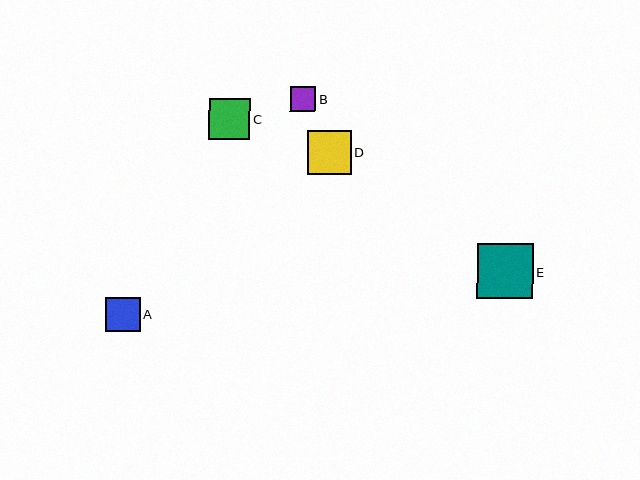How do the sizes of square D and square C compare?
Square D and square C are approximately the same size.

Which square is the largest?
Square E is the largest with a size of approximately 55 pixels.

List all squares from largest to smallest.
From largest to smallest: E, D, C, A, B.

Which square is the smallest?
Square B is the smallest with a size of approximately 25 pixels.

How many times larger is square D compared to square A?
Square D is approximately 1.3 times the size of square A.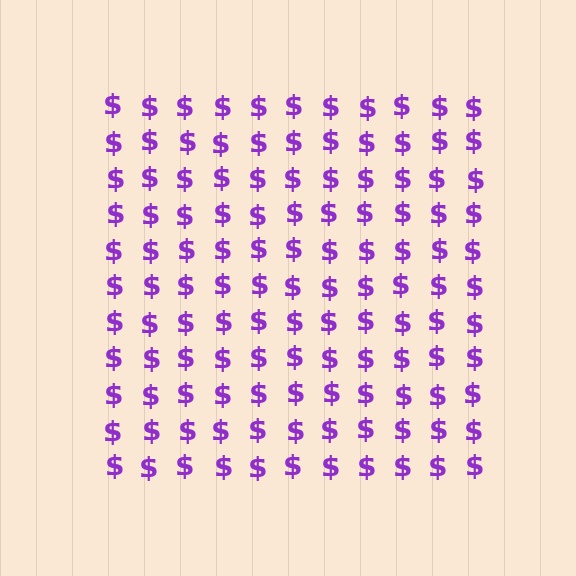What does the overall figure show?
The overall figure shows a square.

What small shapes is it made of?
It is made of small dollar signs.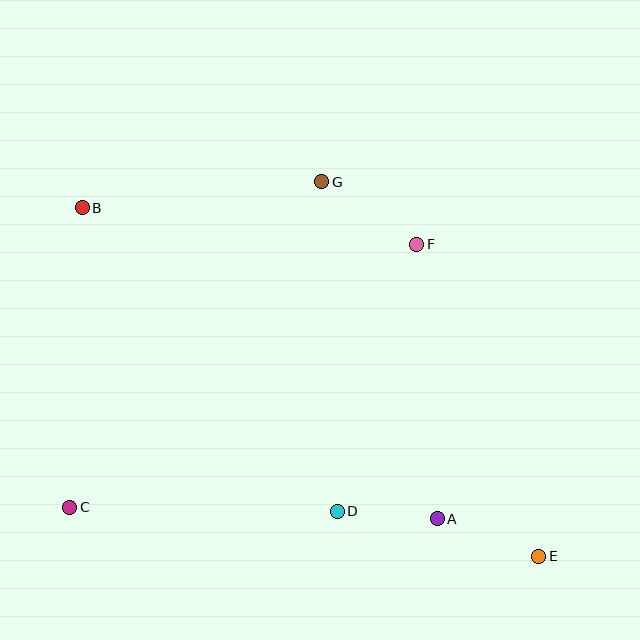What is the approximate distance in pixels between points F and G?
The distance between F and G is approximately 114 pixels.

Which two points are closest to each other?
Points A and D are closest to each other.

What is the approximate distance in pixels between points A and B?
The distance between A and B is approximately 472 pixels.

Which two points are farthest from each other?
Points B and E are farthest from each other.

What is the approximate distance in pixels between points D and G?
The distance between D and G is approximately 330 pixels.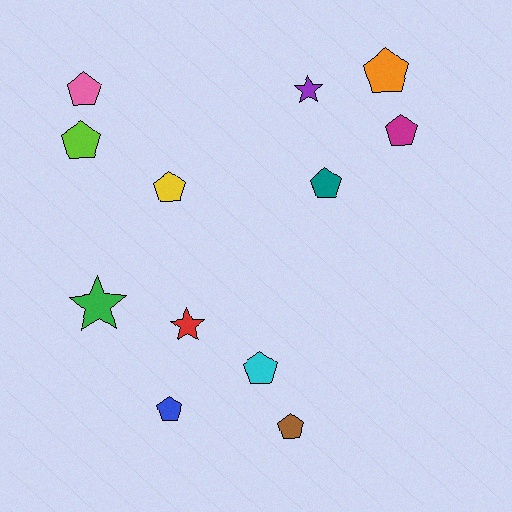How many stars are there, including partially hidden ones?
There are 3 stars.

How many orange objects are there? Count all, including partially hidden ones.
There is 1 orange object.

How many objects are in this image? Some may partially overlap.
There are 12 objects.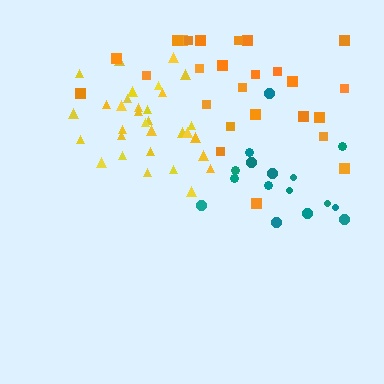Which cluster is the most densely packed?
Yellow.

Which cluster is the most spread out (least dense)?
Orange.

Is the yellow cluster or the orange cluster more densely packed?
Yellow.